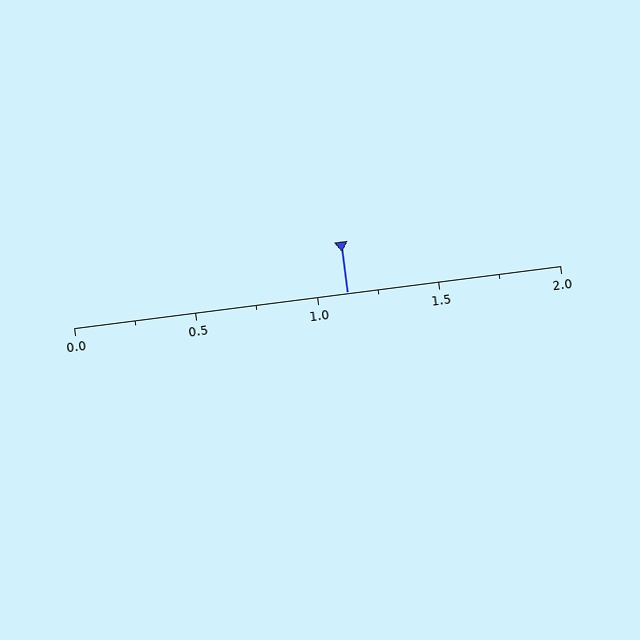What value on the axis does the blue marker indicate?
The marker indicates approximately 1.12.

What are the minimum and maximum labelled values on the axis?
The axis runs from 0.0 to 2.0.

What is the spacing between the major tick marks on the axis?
The major ticks are spaced 0.5 apart.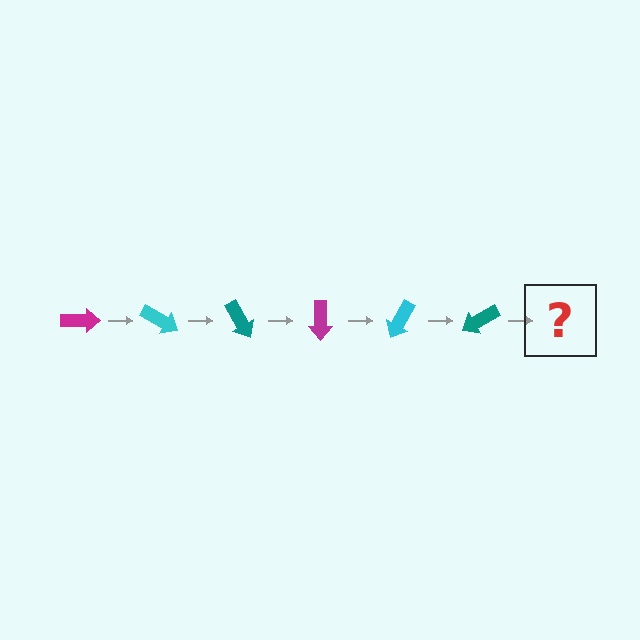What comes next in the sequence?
The next element should be a magenta arrow, rotated 180 degrees from the start.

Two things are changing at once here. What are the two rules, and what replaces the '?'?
The two rules are that it rotates 30 degrees each step and the color cycles through magenta, cyan, and teal. The '?' should be a magenta arrow, rotated 180 degrees from the start.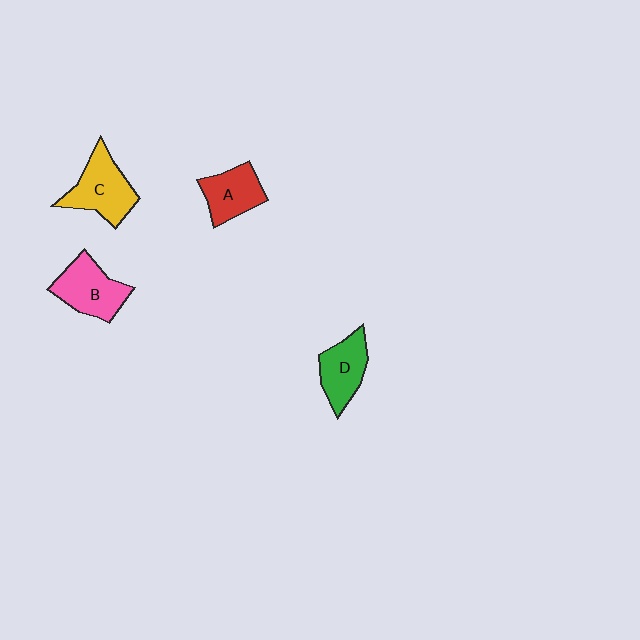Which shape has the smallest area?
Shape A (red).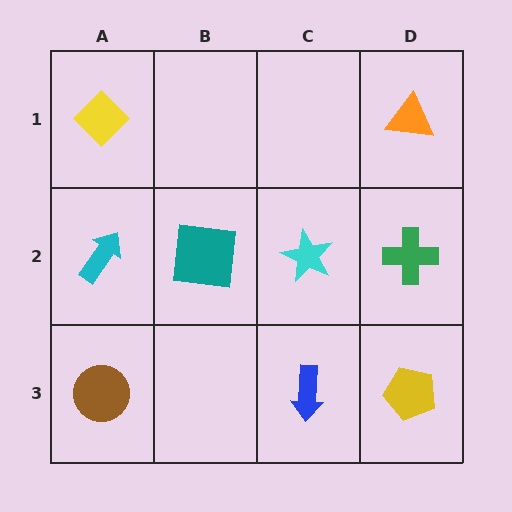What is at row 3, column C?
A blue arrow.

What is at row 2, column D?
A green cross.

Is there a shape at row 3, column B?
No, that cell is empty.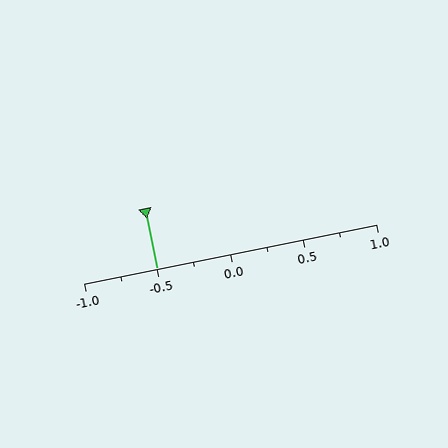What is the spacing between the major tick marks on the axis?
The major ticks are spaced 0.5 apart.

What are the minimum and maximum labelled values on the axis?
The axis runs from -1.0 to 1.0.